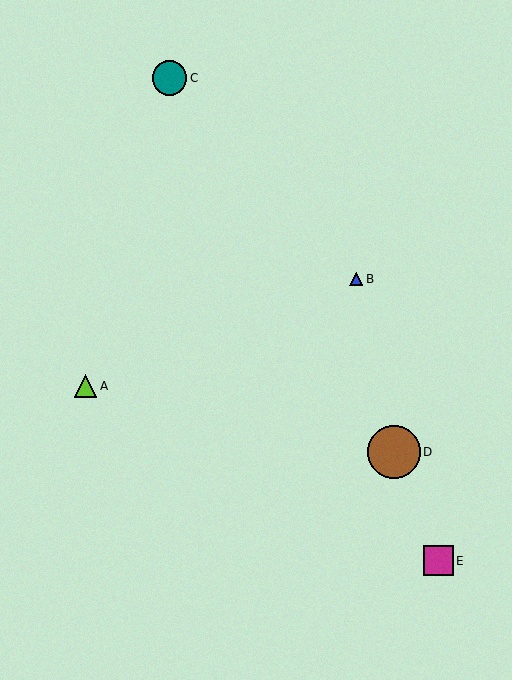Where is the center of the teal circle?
The center of the teal circle is at (170, 78).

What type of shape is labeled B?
Shape B is a blue triangle.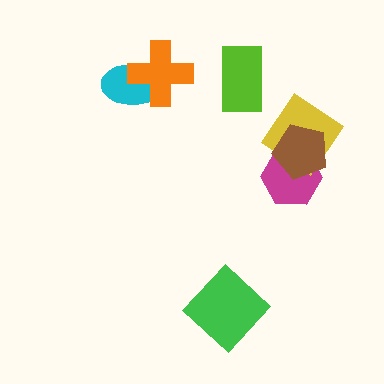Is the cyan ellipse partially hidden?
Yes, it is partially covered by another shape.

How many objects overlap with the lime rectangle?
0 objects overlap with the lime rectangle.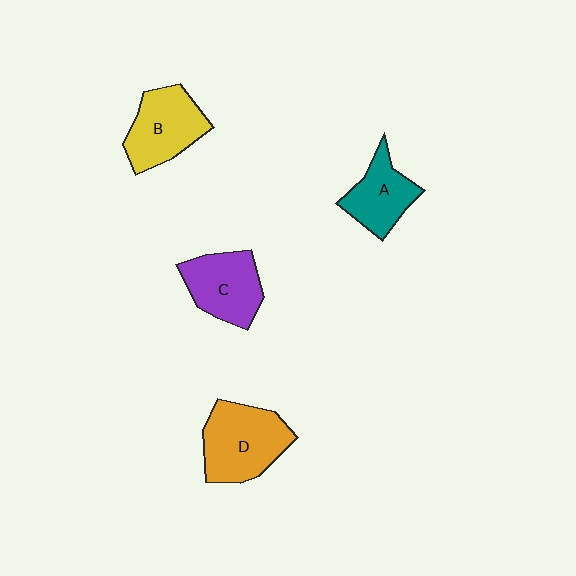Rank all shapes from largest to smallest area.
From largest to smallest: D (orange), B (yellow), C (purple), A (teal).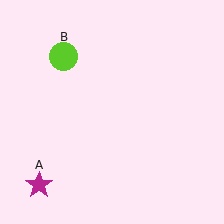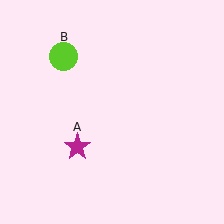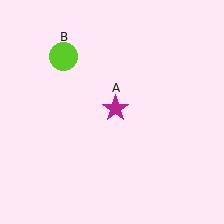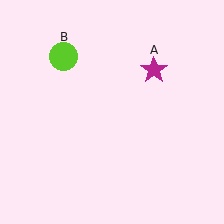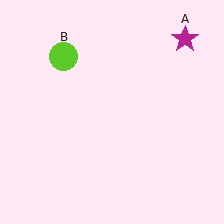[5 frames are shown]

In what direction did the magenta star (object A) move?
The magenta star (object A) moved up and to the right.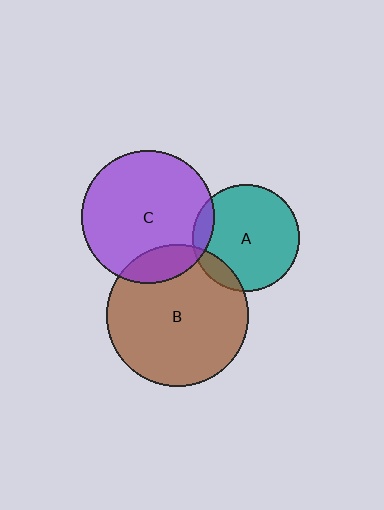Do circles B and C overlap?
Yes.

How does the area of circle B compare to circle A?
Approximately 1.8 times.